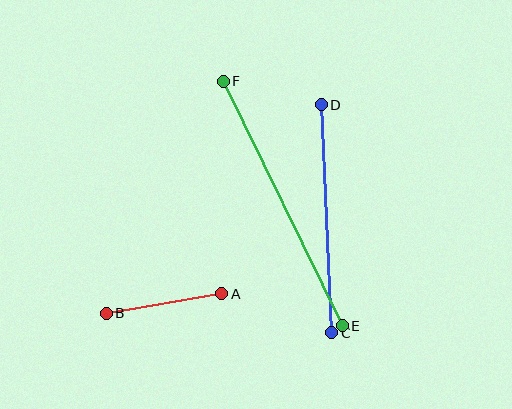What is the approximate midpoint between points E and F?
The midpoint is at approximately (283, 203) pixels.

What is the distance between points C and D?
The distance is approximately 228 pixels.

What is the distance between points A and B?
The distance is approximately 117 pixels.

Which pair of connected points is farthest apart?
Points E and F are farthest apart.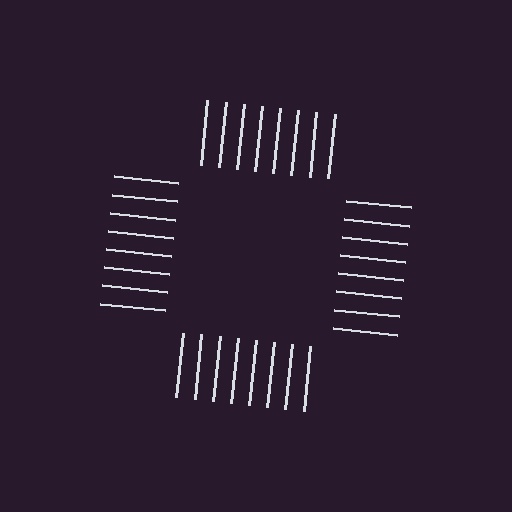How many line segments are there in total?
32 — 8 along each of the 4 edges.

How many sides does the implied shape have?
4 sides — the line-ends trace a square.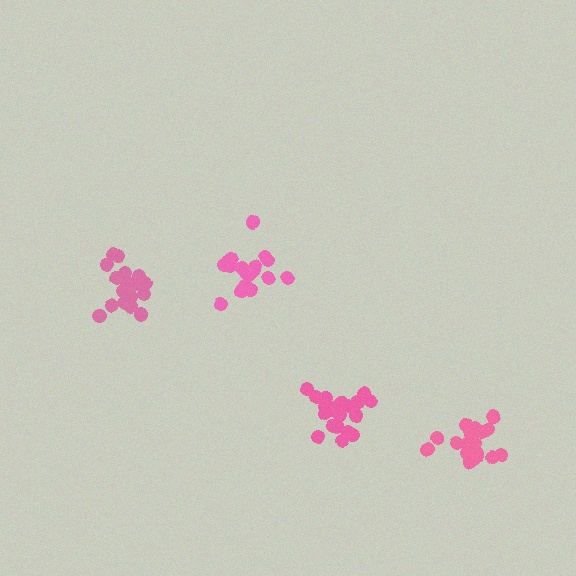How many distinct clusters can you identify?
There are 4 distinct clusters.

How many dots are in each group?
Group 1: 20 dots, Group 2: 18 dots, Group 3: 19 dots, Group 4: 20 dots (77 total).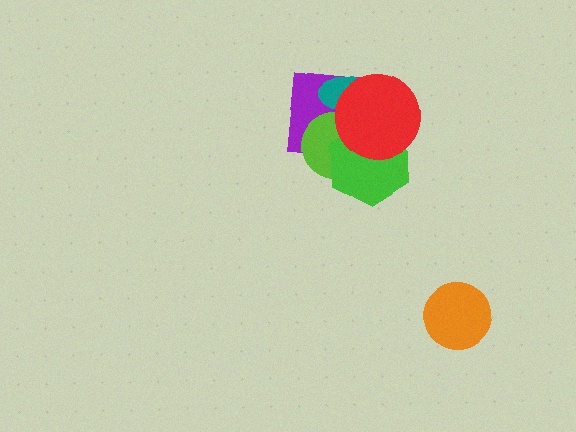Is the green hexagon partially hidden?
Yes, it is partially covered by another shape.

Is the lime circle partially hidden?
Yes, it is partially covered by another shape.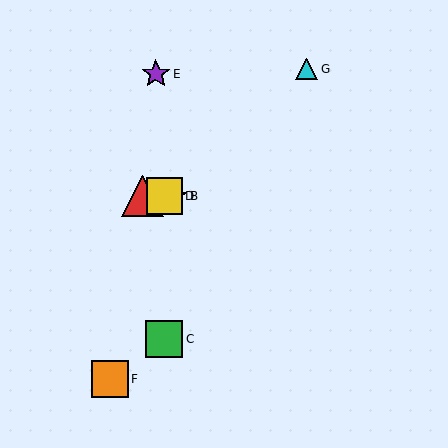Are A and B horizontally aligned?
Yes, both are at y≈196.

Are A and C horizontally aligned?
No, A is at y≈196 and C is at y≈339.